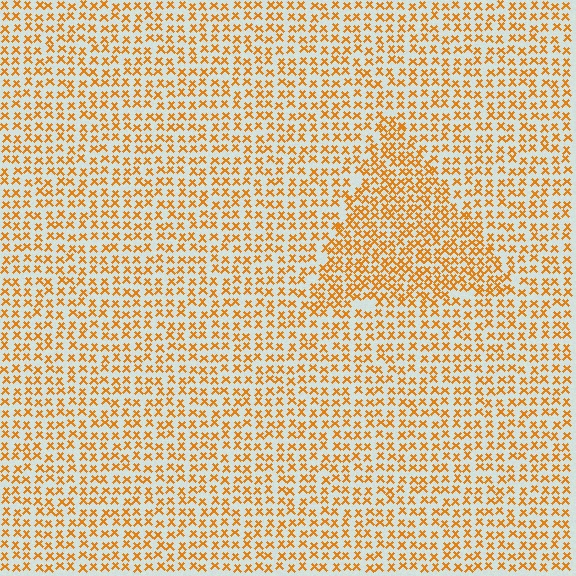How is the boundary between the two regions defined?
The boundary is defined by a change in element density (approximately 1.6x ratio). All elements are the same color, size, and shape.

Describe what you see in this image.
The image contains small orange elements arranged at two different densities. A triangle-shaped region is visible where the elements are more densely packed than the surrounding area.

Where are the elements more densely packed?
The elements are more densely packed inside the triangle boundary.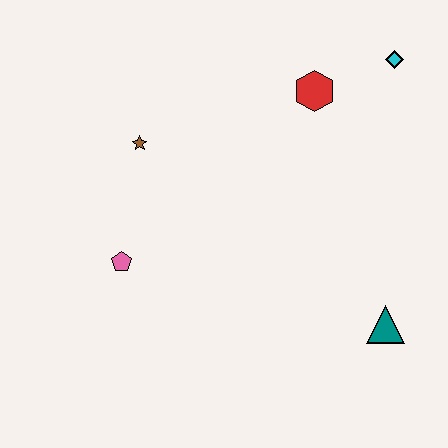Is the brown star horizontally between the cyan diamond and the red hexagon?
No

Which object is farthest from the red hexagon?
The pink pentagon is farthest from the red hexagon.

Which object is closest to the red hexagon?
The cyan diamond is closest to the red hexagon.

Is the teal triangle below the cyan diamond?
Yes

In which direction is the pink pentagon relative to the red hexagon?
The pink pentagon is to the left of the red hexagon.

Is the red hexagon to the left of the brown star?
No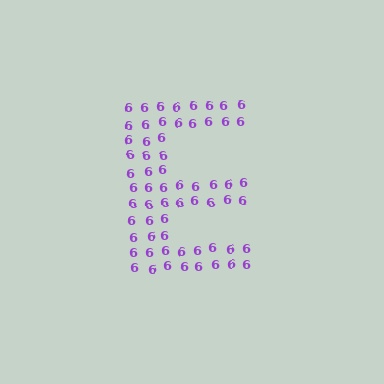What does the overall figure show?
The overall figure shows the letter E.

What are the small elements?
The small elements are digit 6's.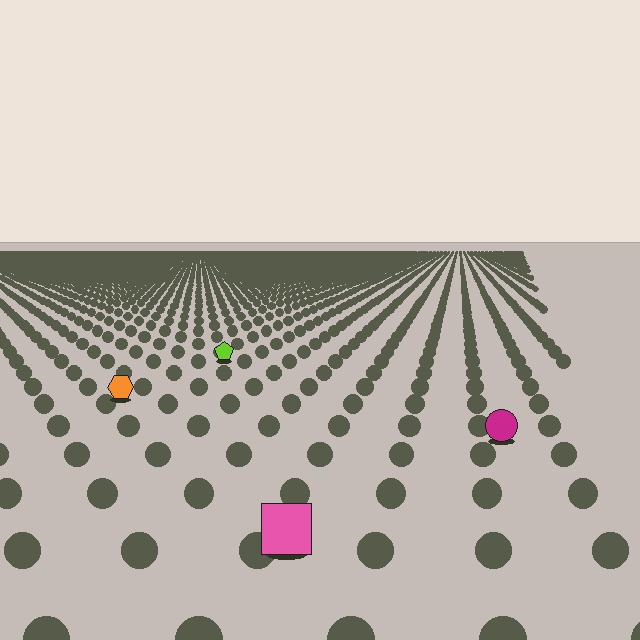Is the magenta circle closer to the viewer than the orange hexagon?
Yes. The magenta circle is closer — you can tell from the texture gradient: the ground texture is coarser near it.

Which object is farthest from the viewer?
The lime pentagon is farthest from the viewer. It appears smaller and the ground texture around it is denser.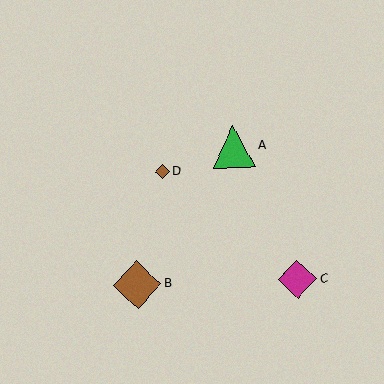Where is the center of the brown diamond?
The center of the brown diamond is at (163, 172).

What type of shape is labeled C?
Shape C is a magenta diamond.